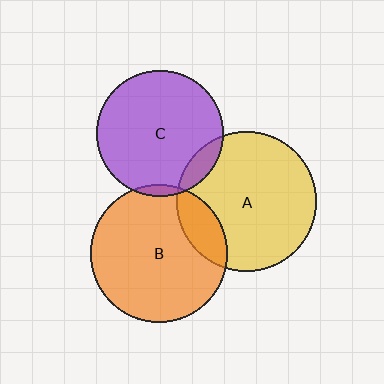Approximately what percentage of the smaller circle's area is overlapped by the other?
Approximately 15%.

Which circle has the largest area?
Circle A (yellow).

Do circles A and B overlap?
Yes.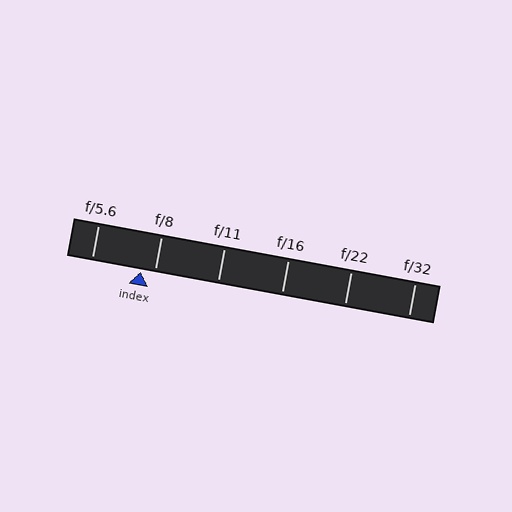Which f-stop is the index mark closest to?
The index mark is closest to f/8.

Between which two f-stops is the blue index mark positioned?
The index mark is between f/5.6 and f/8.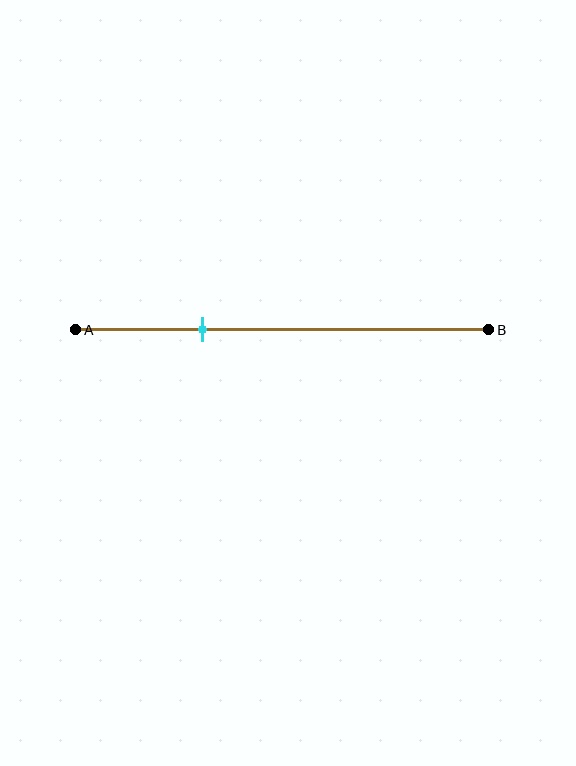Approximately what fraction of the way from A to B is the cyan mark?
The cyan mark is approximately 30% of the way from A to B.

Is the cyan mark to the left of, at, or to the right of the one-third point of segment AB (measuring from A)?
The cyan mark is approximately at the one-third point of segment AB.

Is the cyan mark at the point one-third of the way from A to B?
Yes, the mark is approximately at the one-third point.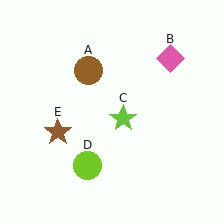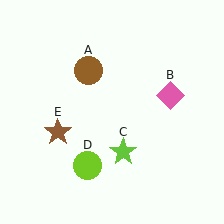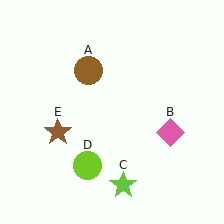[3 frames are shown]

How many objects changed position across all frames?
2 objects changed position: pink diamond (object B), lime star (object C).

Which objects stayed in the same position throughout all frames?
Brown circle (object A) and lime circle (object D) and brown star (object E) remained stationary.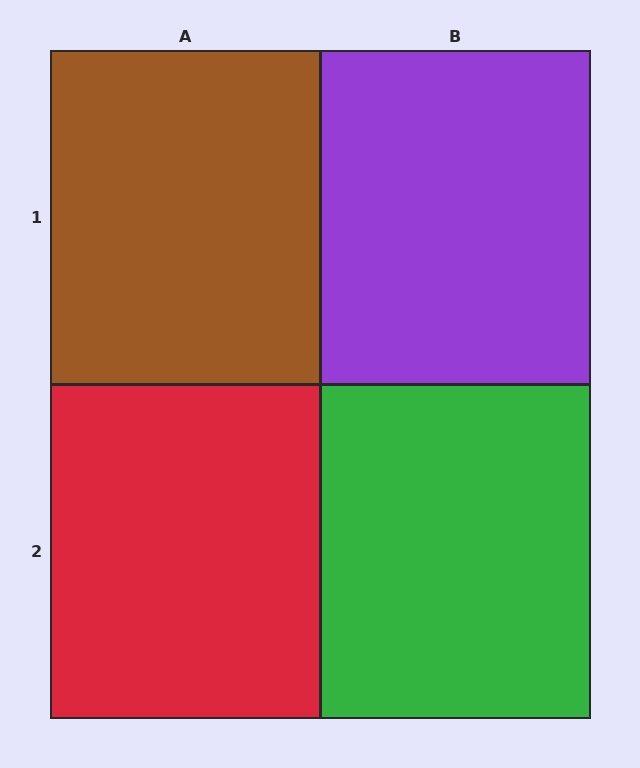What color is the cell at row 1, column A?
Brown.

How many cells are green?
1 cell is green.